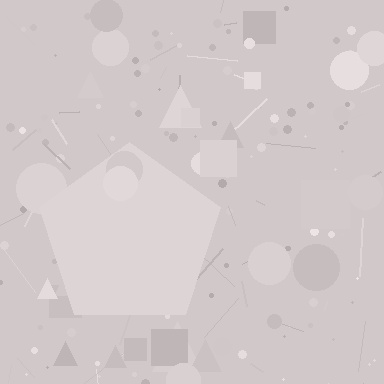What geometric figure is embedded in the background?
A pentagon is embedded in the background.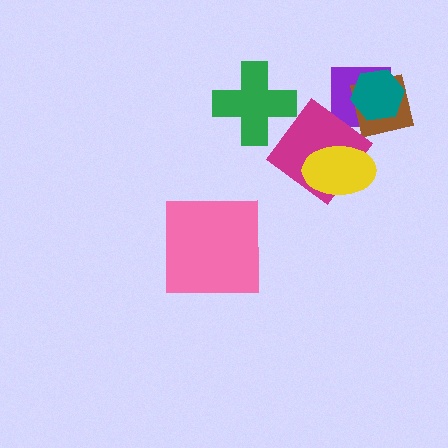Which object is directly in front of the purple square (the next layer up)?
The brown square is directly in front of the purple square.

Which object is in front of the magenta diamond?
The yellow ellipse is in front of the magenta diamond.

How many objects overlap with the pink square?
0 objects overlap with the pink square.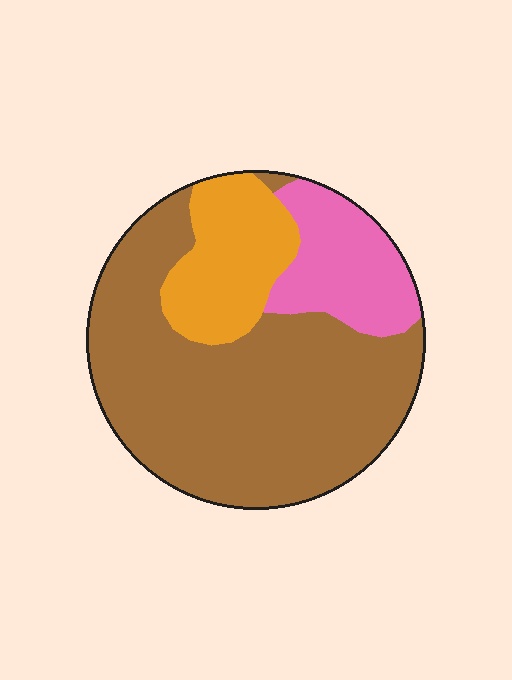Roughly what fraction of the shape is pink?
Pink takes up about one sixth (1/6) of the shape.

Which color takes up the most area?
Brown, at roughly 65%.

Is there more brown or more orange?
Brown.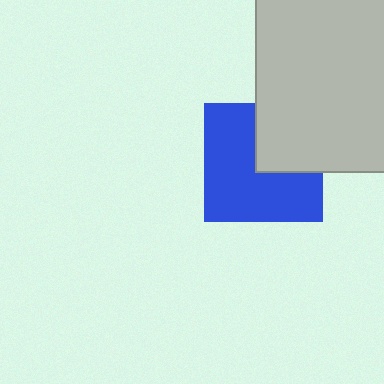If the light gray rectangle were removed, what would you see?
You would see the complete blue square.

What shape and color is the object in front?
The object in front is a light gray rectangle.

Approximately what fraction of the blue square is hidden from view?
Roughly 34% of the blue square is hidden behind the light gray rectangle.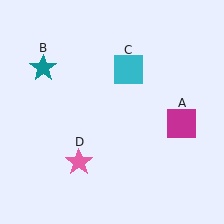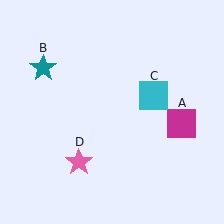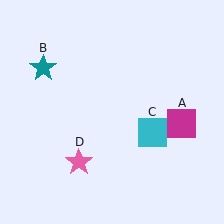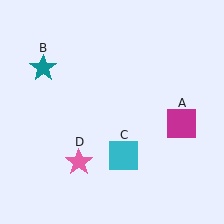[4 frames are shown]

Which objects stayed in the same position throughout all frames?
Magenta square (object A) and teal star (object B) and pink star (object D) remained stationary.